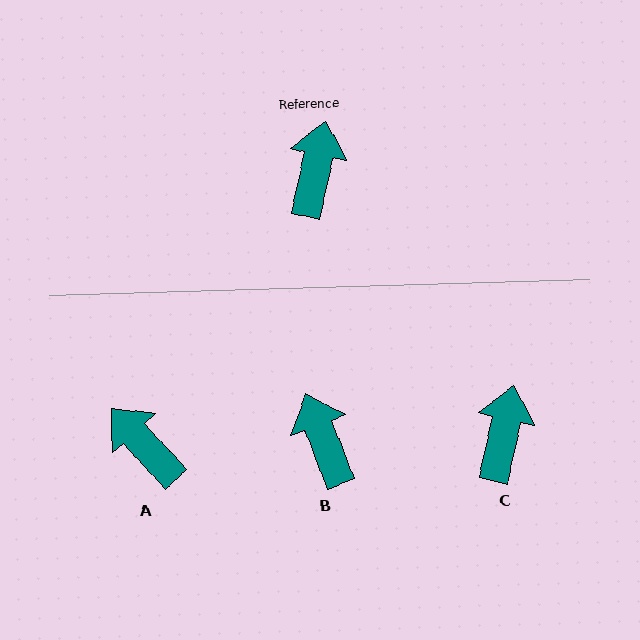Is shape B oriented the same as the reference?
No, it is off by about 33 degrees.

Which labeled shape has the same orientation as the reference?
C.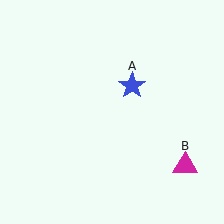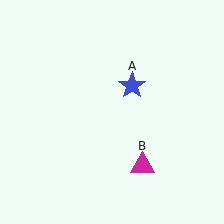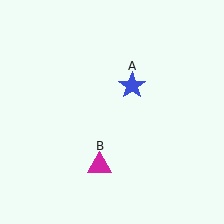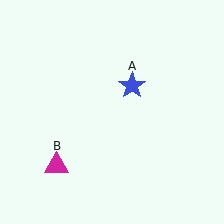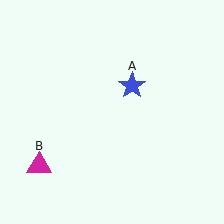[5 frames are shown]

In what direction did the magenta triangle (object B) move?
The magenta triangle (object B) moved left.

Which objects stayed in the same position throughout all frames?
Blue star (object A) remained stationary.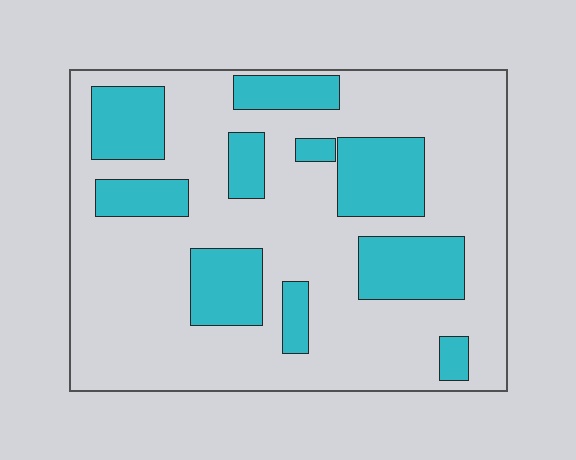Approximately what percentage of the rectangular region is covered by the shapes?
Approximately 30%.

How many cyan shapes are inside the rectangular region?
10.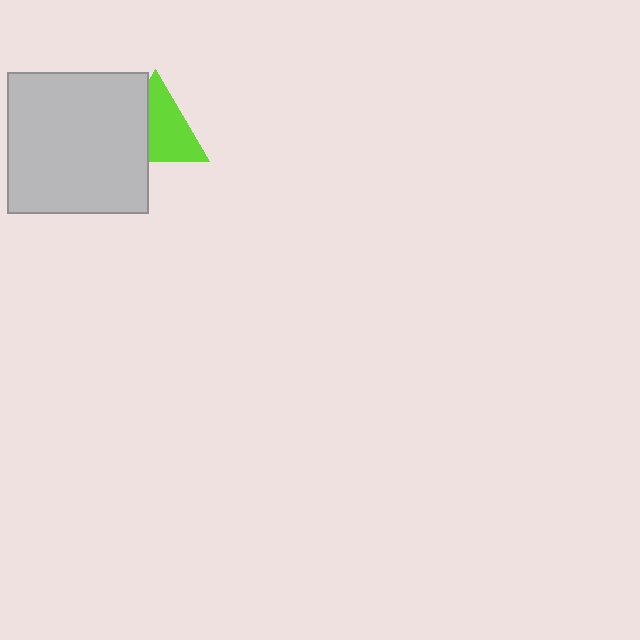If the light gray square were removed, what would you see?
You would see the complete lime triangle.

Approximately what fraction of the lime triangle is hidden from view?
Roughly 39% of the lime triangle is hidden behind the light gray square.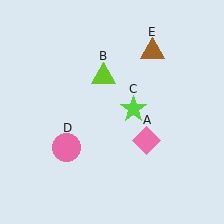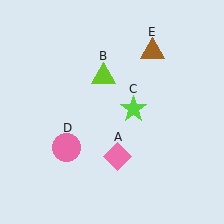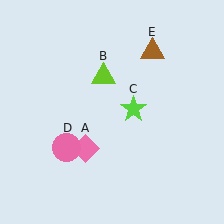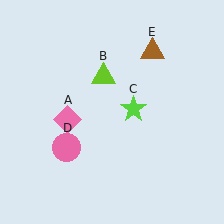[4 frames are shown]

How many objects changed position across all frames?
1 object changed position: pink diamond (object A).